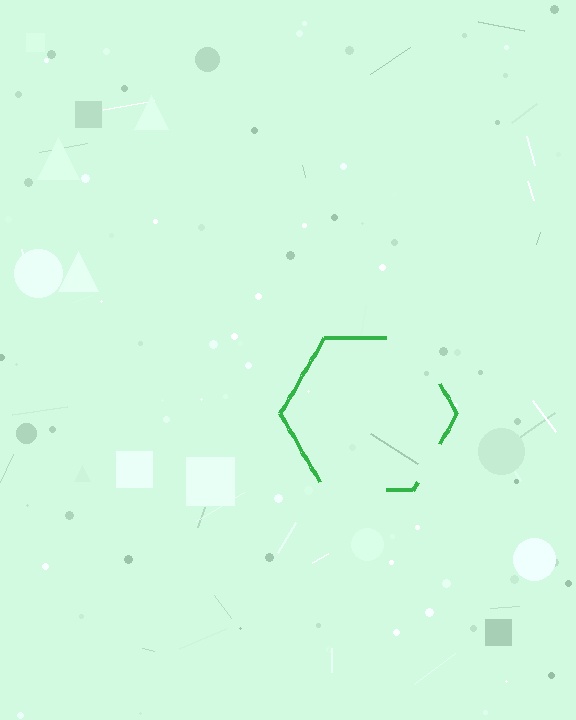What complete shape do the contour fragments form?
The contour fragments form a hexagon.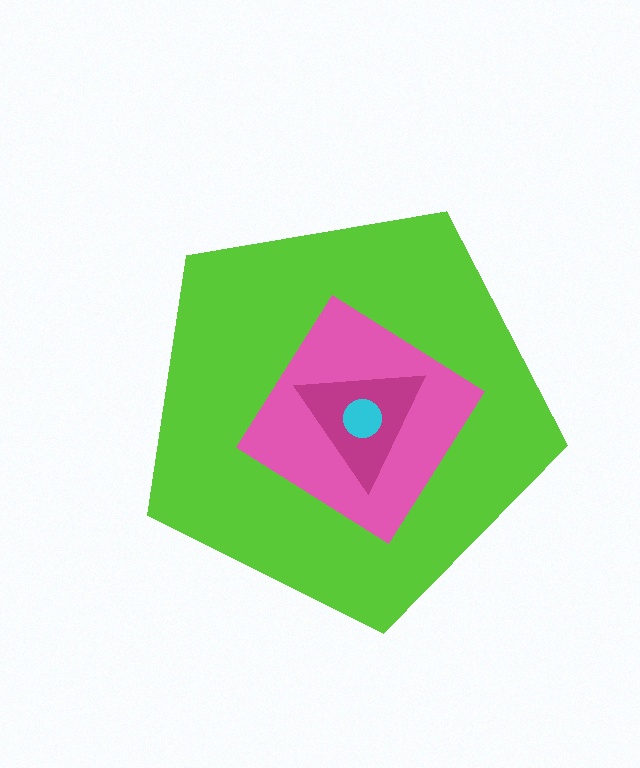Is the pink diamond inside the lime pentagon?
Yes.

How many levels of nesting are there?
4.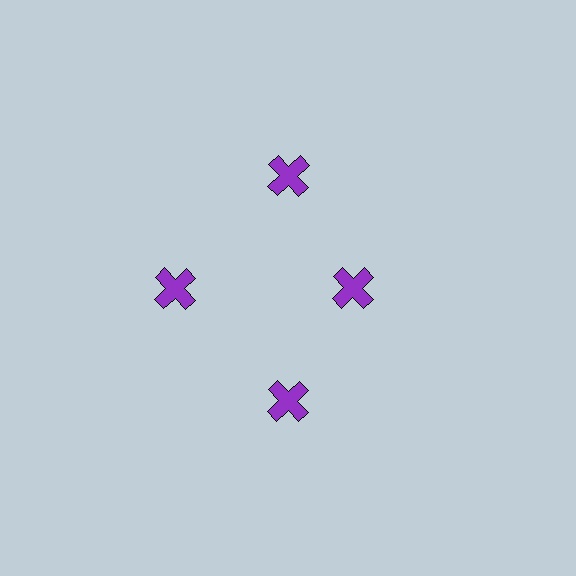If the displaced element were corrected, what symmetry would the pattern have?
It would have 4-fold rotational symmetry — the pattern would map onto itself every 90 degrees.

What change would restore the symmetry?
The symmetry would be restored by moving it outward, back onto the ring so that all 4 crosses sit at equal angles and equal distance from the center.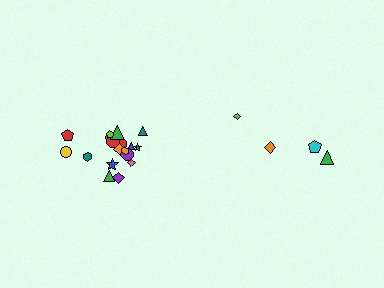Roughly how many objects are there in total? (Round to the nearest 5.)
Roughly 20 objects in total.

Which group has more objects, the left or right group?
The left group.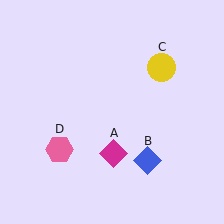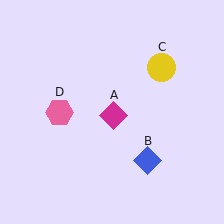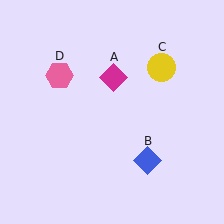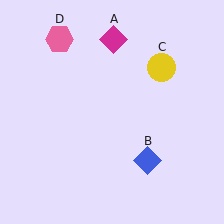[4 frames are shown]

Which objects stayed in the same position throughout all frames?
Blue diamond (object B) and yellow circle (object C) remained stationary.